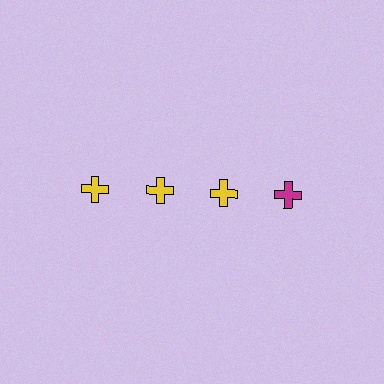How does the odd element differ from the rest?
It has a different color: magenta instead of yellow.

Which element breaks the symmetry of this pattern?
The magenta cross in the top row, second from right column breaks the symmetry. All other shapes are yellow crosses.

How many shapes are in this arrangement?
There are 4 shapes arranged in a grid pattern.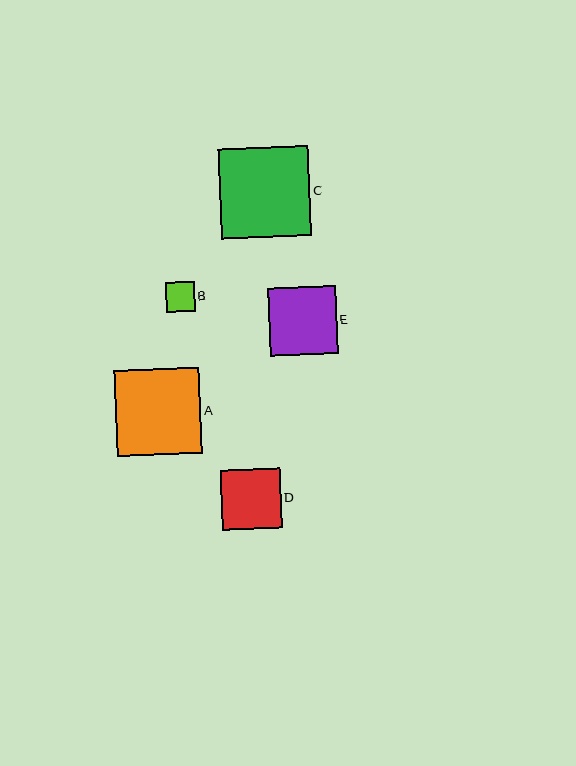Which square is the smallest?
Square B is the smallest with a size of approximately 29 pixels.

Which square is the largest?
Square C is the largest with a size of approximately 90 pixels.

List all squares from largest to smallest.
From largest to smallest: C, A, E, D, B.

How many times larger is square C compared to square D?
Square C is approximately 1.5 times the size of square D.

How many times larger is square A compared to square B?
Square A is approximately 2.9 times the size of square B.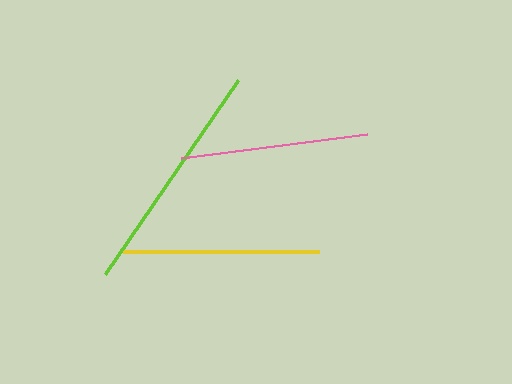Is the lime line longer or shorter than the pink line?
The lime line is longer than the pink line.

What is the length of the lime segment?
The lime segment is approximately 236 pixels long.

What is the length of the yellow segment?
The yellow segment is approximately 196 pixels long.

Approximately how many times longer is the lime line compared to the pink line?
The lime line is approximately 1.3 times the length of the pink line.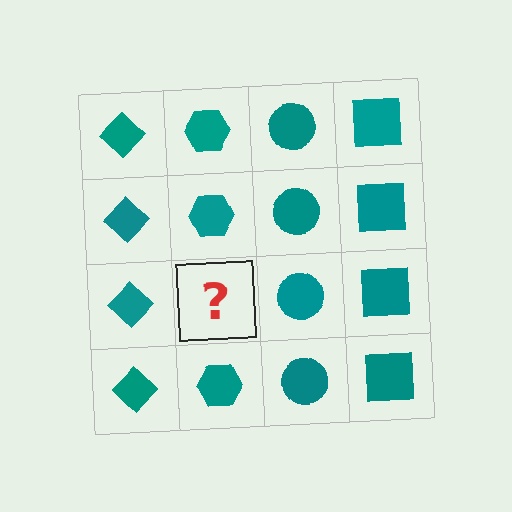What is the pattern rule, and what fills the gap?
The rule is that each column has a consistent shape. The gap should be filled with a teal hexagon.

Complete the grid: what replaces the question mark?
The question mark should be replaced with a teal hexagon.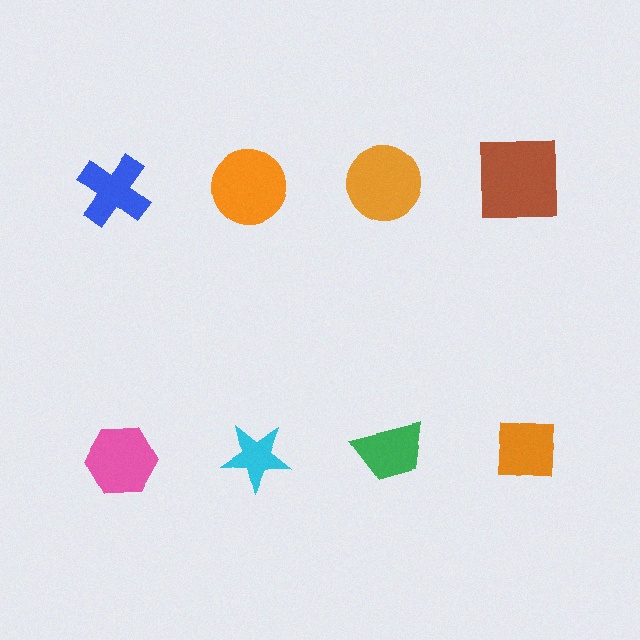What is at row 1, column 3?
An orange circle.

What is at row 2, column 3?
A green trapezoid.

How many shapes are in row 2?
4 shapes.